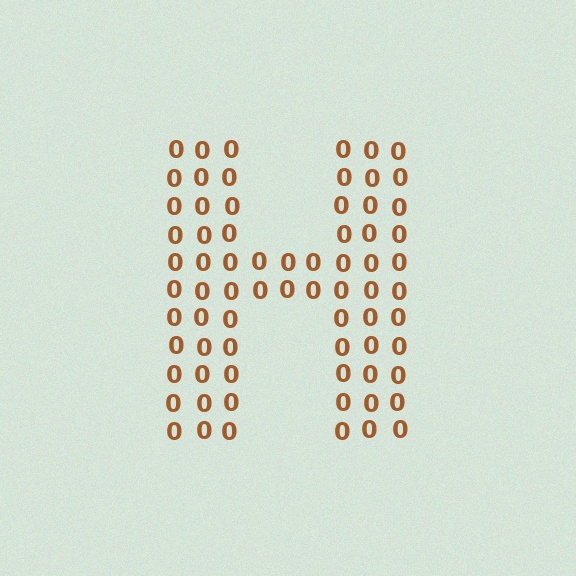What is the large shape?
The large shape is the letter H.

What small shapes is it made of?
It is made of small digit 0's.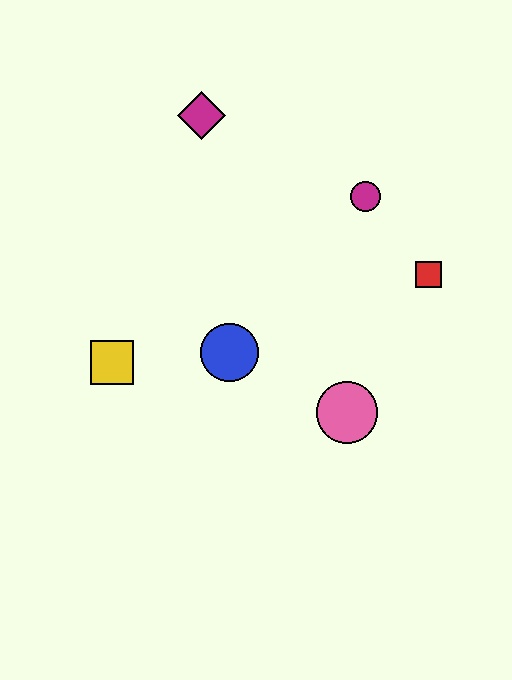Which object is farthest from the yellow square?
The red square is farthest from the yellow square.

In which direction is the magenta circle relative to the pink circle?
The magenta circle is above the pink circle.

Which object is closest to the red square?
The magenta circle is closest to the red square.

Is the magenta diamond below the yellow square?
No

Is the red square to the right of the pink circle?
Yes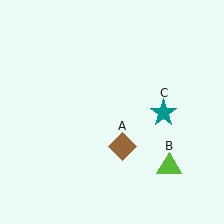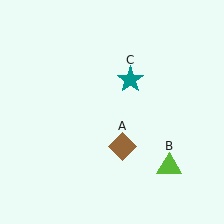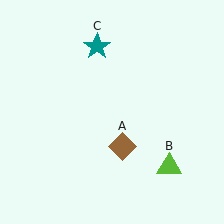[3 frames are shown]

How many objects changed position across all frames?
1 object changed position: teal star (object C).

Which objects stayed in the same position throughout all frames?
Brown diamond (object A) and lime triangle (object B) remained stationary.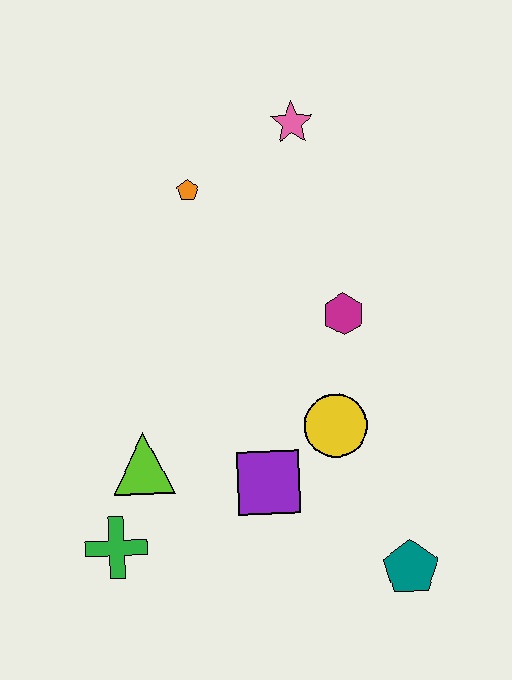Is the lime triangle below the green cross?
No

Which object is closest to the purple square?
The yellow circle is closest to the purple square.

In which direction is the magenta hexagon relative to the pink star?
The magenta hexagon is below the pink star.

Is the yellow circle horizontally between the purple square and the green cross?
No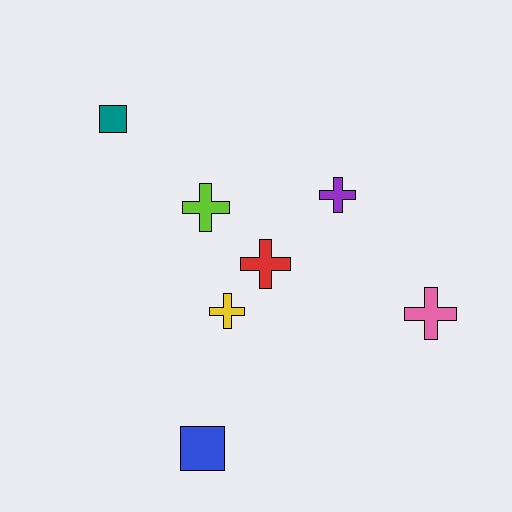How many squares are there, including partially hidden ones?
There are 2 squares.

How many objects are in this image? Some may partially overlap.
There are 7 objects.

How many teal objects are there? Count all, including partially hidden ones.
There is 1 teal object.